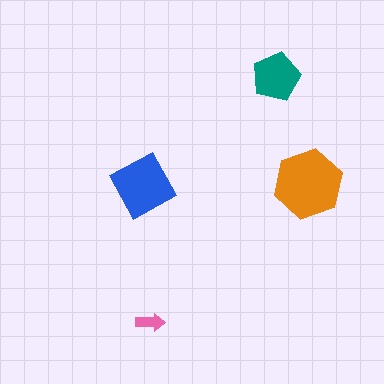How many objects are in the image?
There are 4 objects in the image.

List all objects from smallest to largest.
The pink arrow, the teal pentagon, the blue diamond, the orange hexagon.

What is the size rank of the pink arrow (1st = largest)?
4th.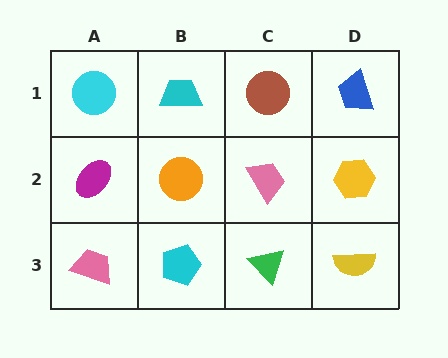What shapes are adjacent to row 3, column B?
An orange circle (row 2, column B), a pink trapezoid (row 3, column A), a green triangle (row 3, column C).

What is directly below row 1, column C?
A pink trapezoid.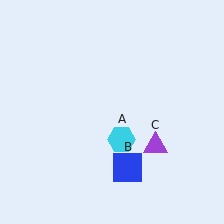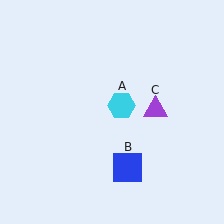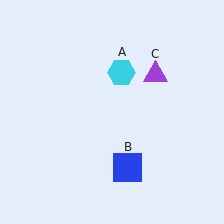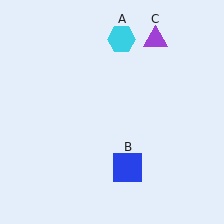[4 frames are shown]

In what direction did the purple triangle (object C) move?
The purple triangle (object C) moved up.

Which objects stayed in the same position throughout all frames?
Blue square (object B) remained stationary.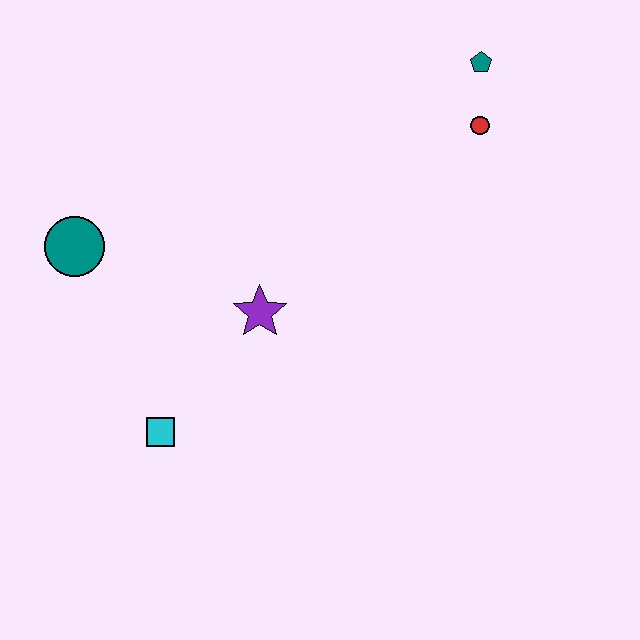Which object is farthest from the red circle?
The cyan square is farthest from the red circle.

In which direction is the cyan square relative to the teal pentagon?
The cyan square is below the teal pentagon.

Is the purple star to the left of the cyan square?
No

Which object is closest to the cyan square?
The purple star is closest to the cyan square.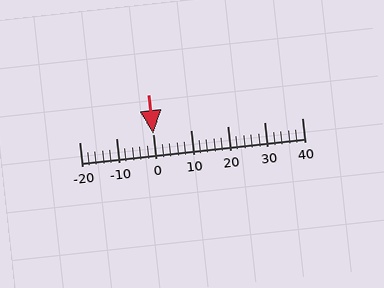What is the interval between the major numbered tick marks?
The major tick marks are spaced 10 units apart.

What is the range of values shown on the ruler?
The ruler shows values from -20 to 40.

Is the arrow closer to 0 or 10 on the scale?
The arrow is closer to 0.